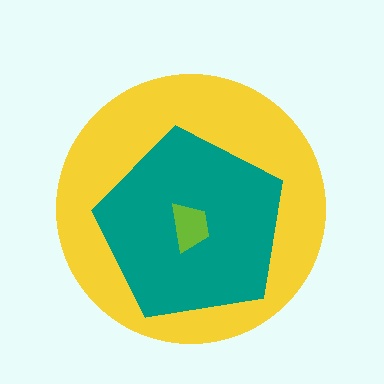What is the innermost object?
The lime trapezoid.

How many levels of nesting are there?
3.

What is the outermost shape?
The yellow circle.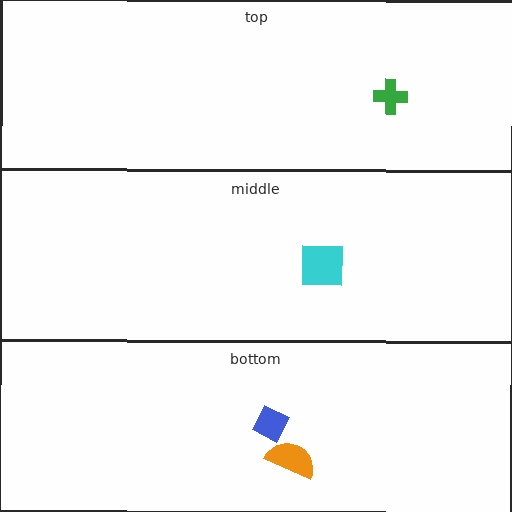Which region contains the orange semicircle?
The bottom region.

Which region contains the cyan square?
The middle region.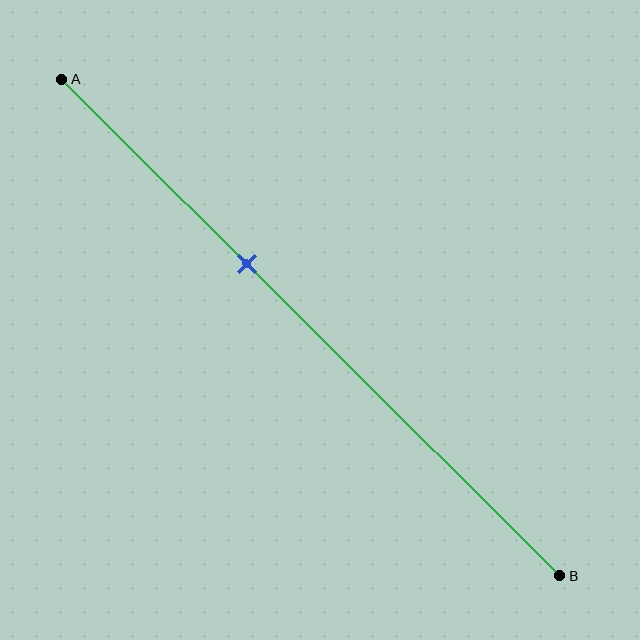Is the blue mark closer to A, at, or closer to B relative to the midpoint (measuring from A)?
The blue mark is closer to point A than the midpoint of segment AB.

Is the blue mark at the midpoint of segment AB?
No, the mark is at about 35% from A, not at the 50% midpoint.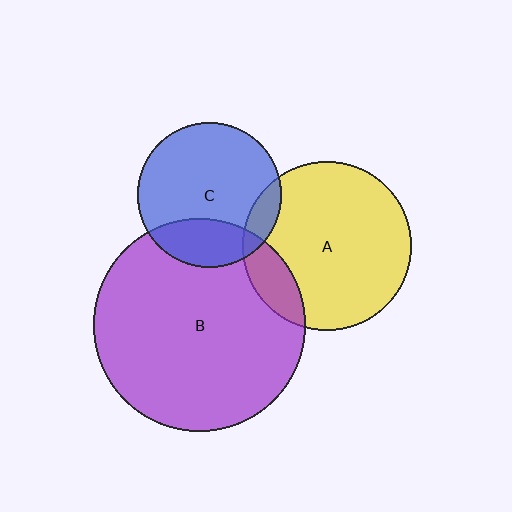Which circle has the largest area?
Circle B (purple).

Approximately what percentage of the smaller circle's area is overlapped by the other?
Approximately 25%.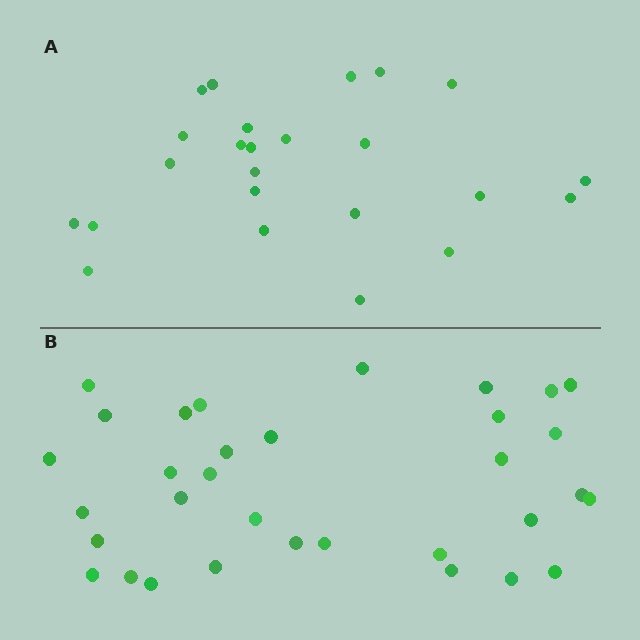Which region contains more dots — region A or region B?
Region B (the bottom region) has more dots.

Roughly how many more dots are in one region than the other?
Region B has roughly 8 or so more dots than region A.